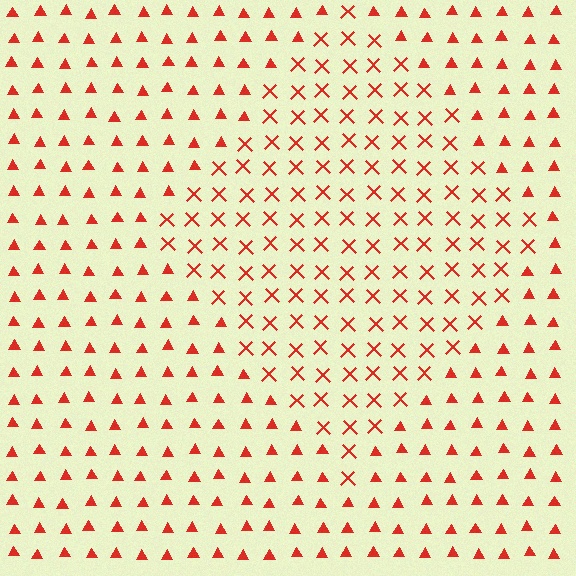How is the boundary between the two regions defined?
The boundary is defined by a change in element shape: X marks inside vs. triangles outside. All elements share the same color and spacing.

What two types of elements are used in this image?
The image uses X marks inside the diamond region and triangles outside it.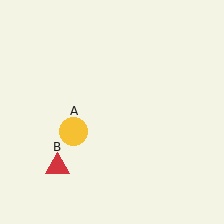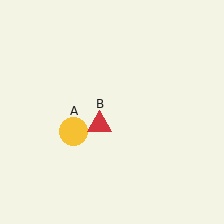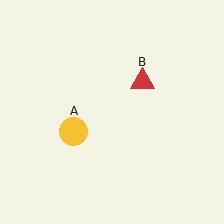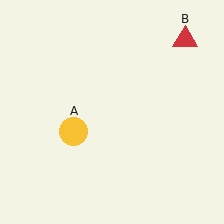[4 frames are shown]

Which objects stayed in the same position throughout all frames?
Yellow circle (object A) remained stationary.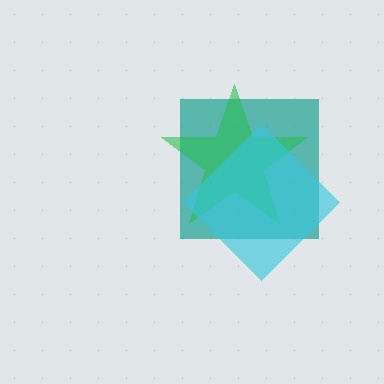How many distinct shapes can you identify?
There are 3 distinct shapes: a teal square, a green star, a cyan diamond.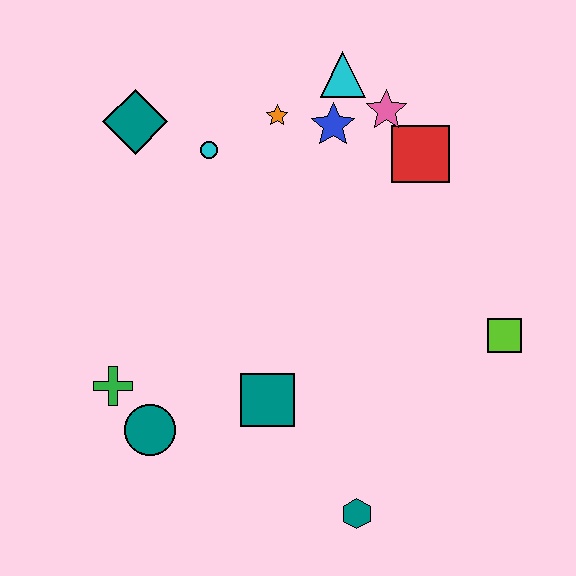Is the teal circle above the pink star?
No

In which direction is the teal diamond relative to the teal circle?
The teal diamond is above the teal circle.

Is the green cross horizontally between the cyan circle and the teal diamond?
No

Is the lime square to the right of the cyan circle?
Yes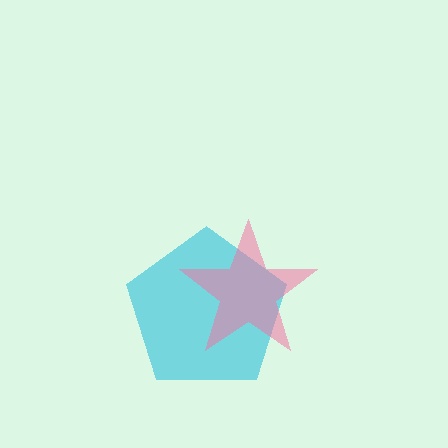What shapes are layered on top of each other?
The layered shapes are: a cyan pentagon, a pink star.